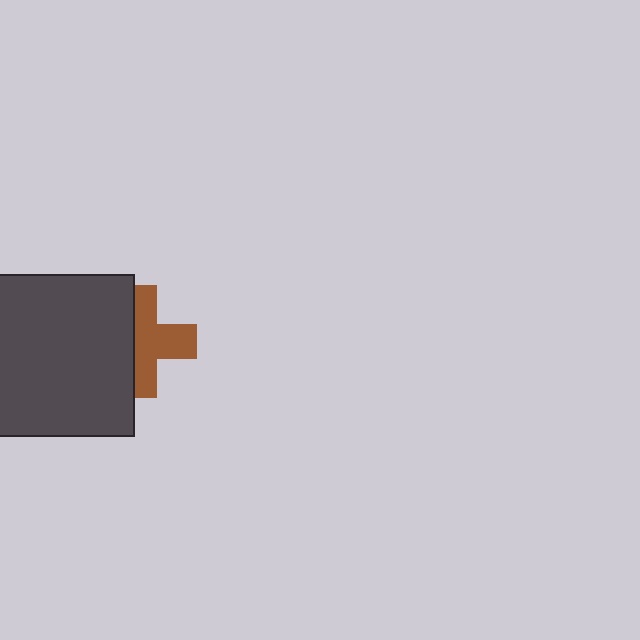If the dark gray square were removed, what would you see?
You would see the complete brown cross.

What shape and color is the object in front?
The object in front is a dark gray square.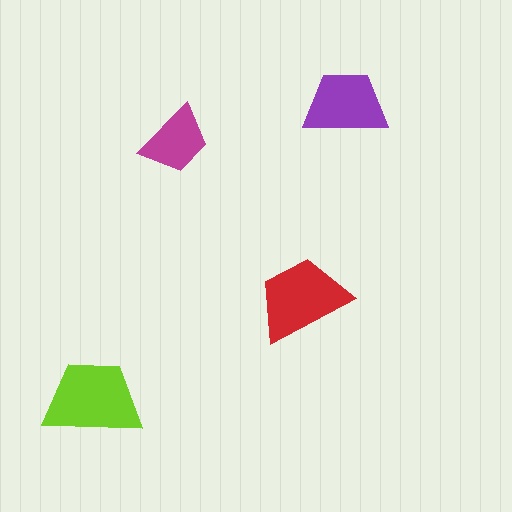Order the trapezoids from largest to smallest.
the lime one, the red one, the purple one, the magenta one.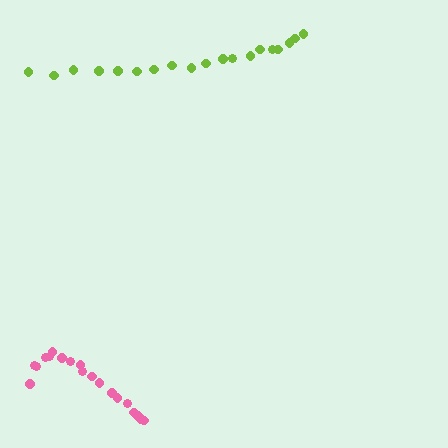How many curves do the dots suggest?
There are 2 distinct paths.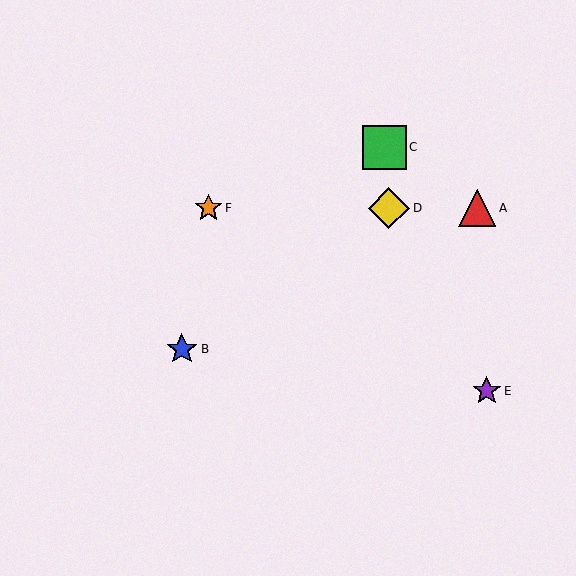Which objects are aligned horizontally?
Objects A, D, F are aligned horizontally.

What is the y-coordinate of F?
Object F is at y≈208.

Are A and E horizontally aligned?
No, A is at y≈208 and E is at y≈391.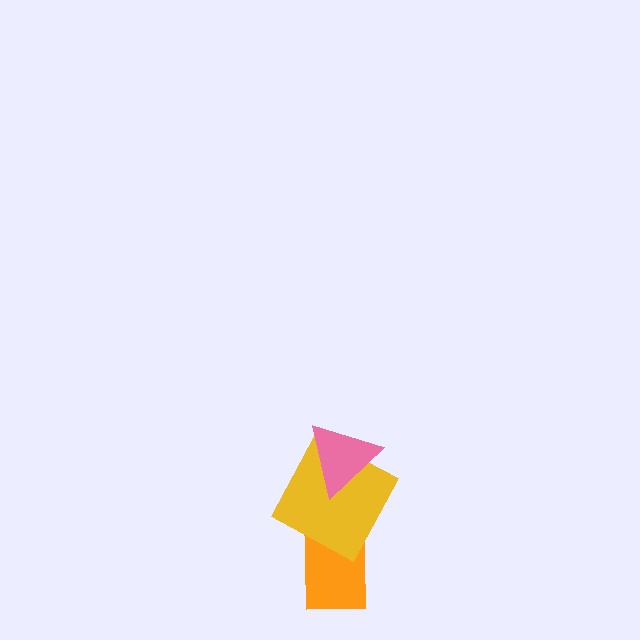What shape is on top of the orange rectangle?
The yellow square is on top of the orange rectangle.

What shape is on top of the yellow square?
The pink triangle is on top of the yellow square.